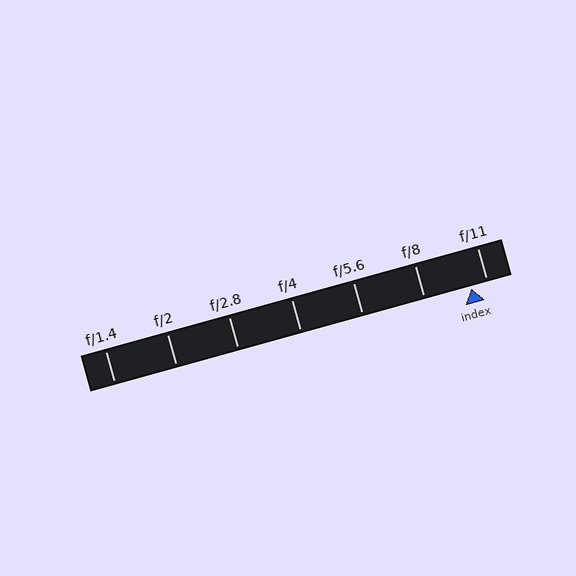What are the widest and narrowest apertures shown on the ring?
The widest aperture shown is f/1.4 and the narrowest is f/11.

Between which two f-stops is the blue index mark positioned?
The index mark is between f/8 and f/11.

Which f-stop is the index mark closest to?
The index mark is closest to f/11.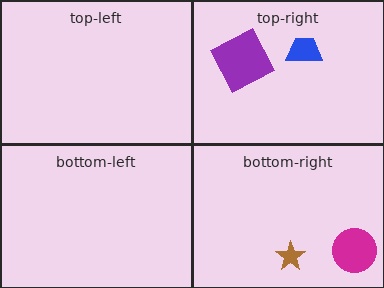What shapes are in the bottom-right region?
The brown star, the magenta circle.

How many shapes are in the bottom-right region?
2.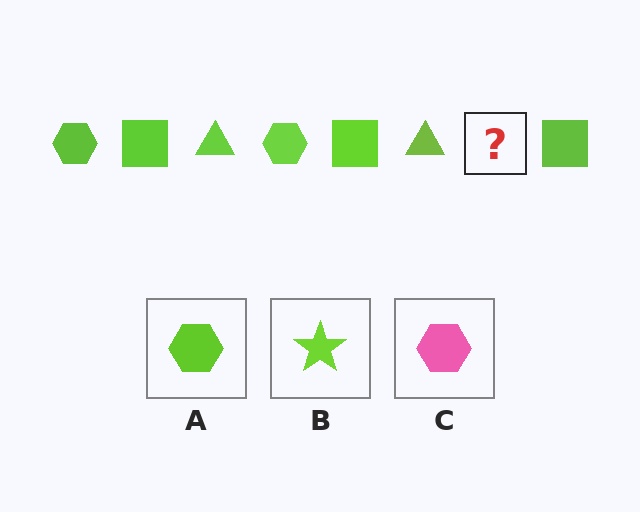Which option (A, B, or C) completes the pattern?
A.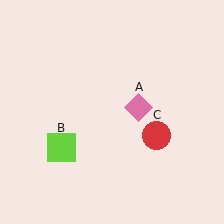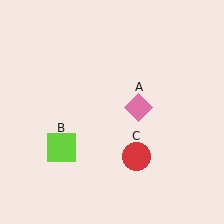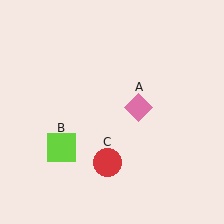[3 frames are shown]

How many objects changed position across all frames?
1 object changed position: red circle (object C).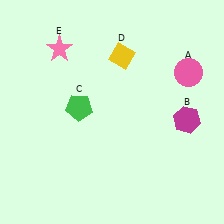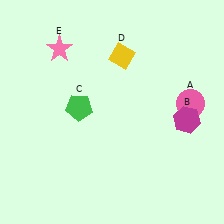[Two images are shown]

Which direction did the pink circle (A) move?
The pink circle (A) moved down.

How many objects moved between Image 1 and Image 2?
1 object moved between the two images.